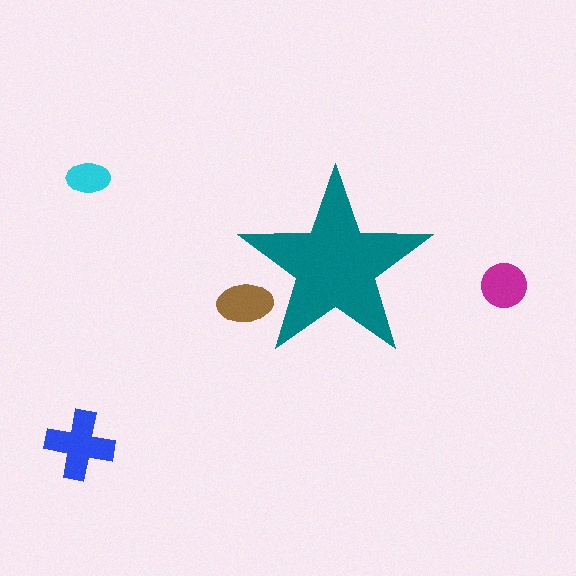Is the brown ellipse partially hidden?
Yes, the brown ellipse is partially hidden behind the teal star.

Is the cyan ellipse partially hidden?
No, the cyan ellipse is fully visible.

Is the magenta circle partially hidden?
No, the magenta circle is fully visible.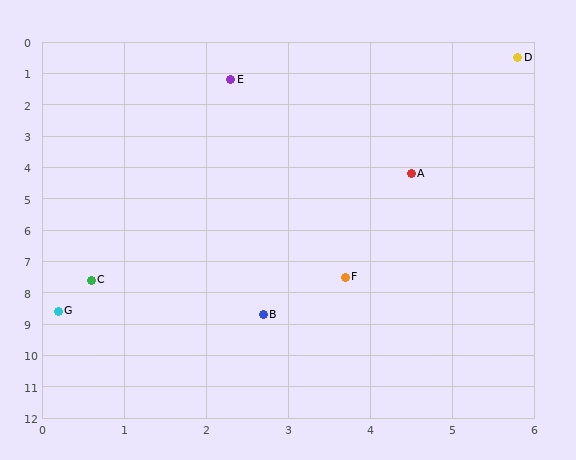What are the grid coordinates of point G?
Point G is at approximately (0.2, 8.6).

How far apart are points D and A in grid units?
Points D and A are about 3.9 grid units apart.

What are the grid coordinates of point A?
Point A is at approximately (4.5, 4.2).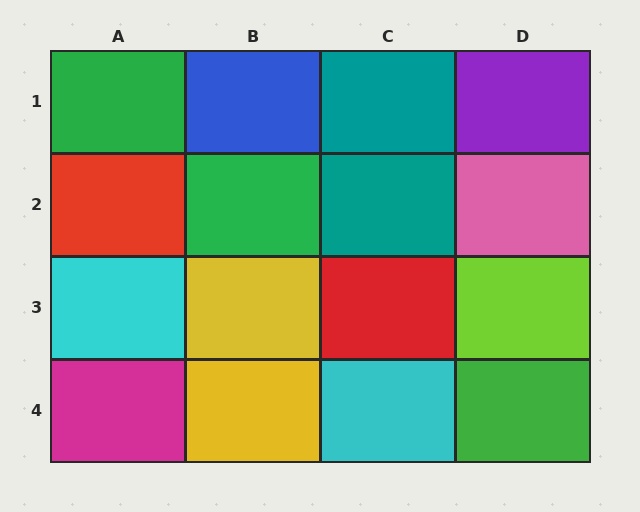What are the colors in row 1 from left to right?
Green, blue, teal, purple.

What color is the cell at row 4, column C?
Cyan.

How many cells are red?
2 cells are red.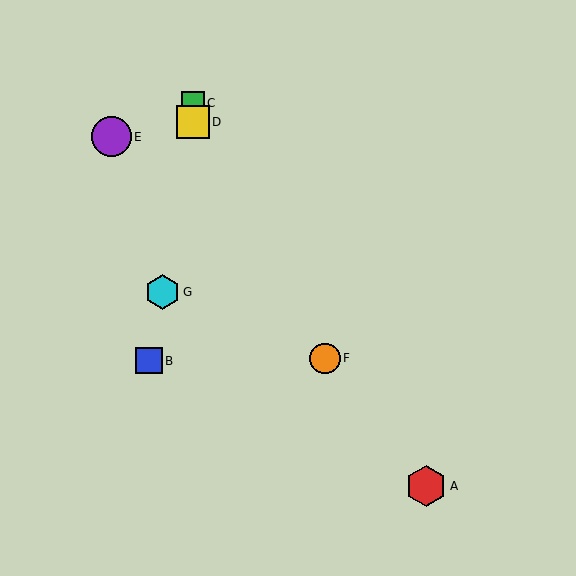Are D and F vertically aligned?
No, D is at x≈193 and F is at x≈325.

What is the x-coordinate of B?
Object B is at x≈149.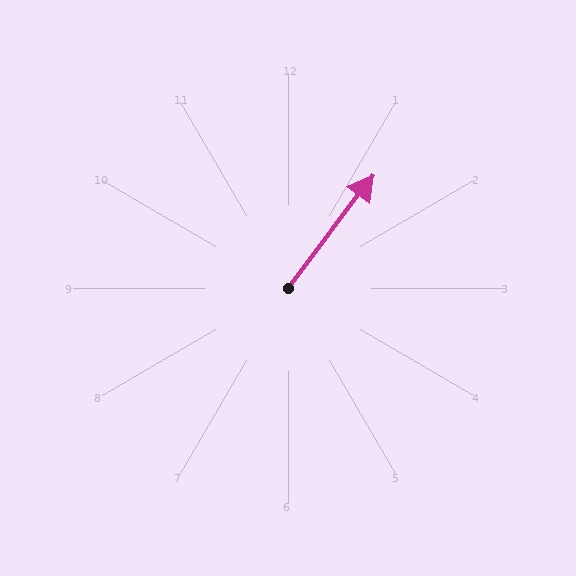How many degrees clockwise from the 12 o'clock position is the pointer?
Approximately 37 degrees.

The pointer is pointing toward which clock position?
Roughly 1 o'clock.